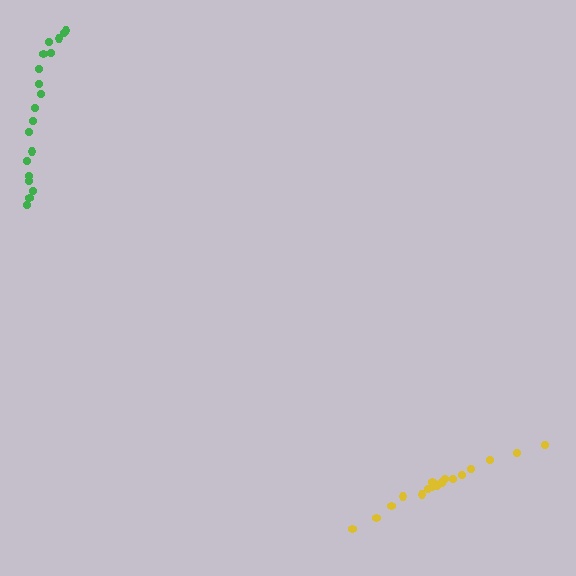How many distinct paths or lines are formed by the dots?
There are 2 distinct paths.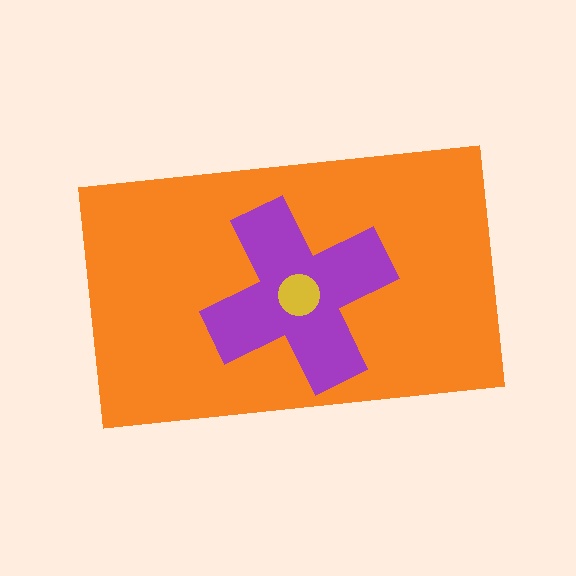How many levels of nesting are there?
3.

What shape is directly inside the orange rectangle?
The purple cross.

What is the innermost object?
The yellow circle.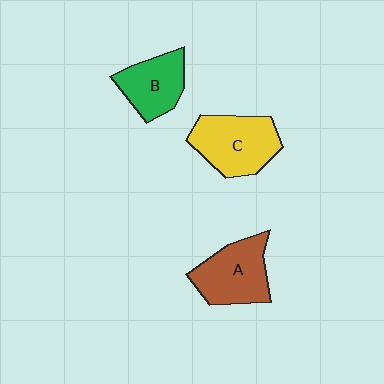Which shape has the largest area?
Shape C (yellow).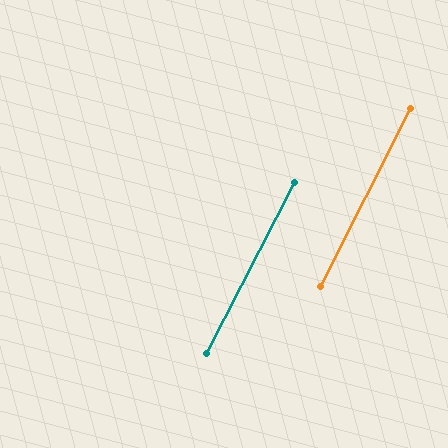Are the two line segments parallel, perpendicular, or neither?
Parallel — their directions differ by only 0.1°.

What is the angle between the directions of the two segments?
Approximately 0 degrees.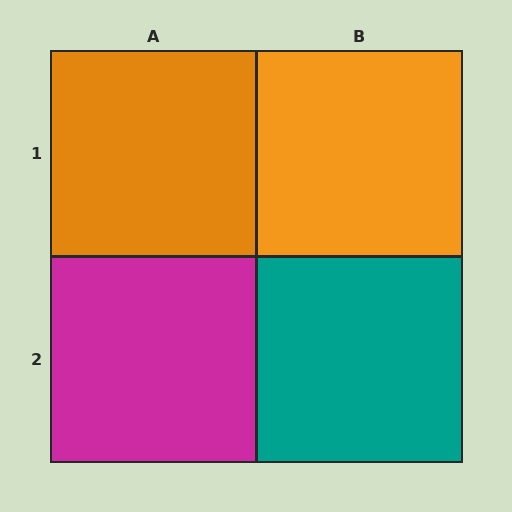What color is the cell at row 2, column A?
Magenta.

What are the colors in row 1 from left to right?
Orange, orange.